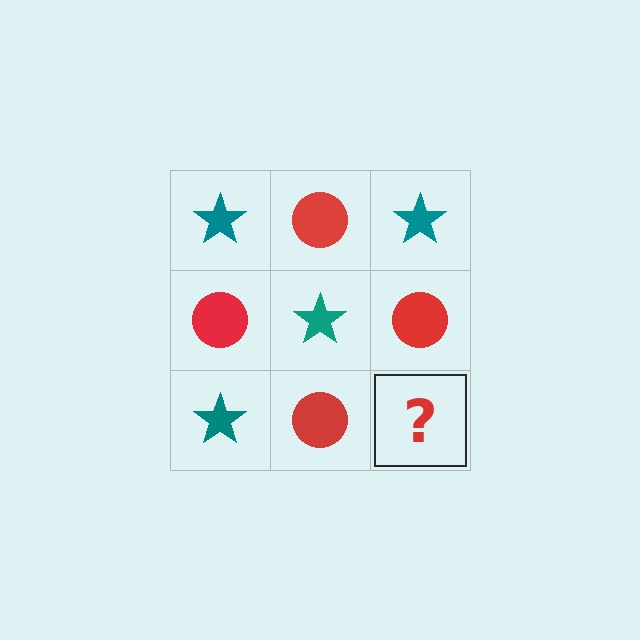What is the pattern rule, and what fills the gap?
The rule is that it alternates teal star and red circle in a checkerboard pattern. The gap should be filled with a teal star.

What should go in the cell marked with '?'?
The missing cell should contain a teal star.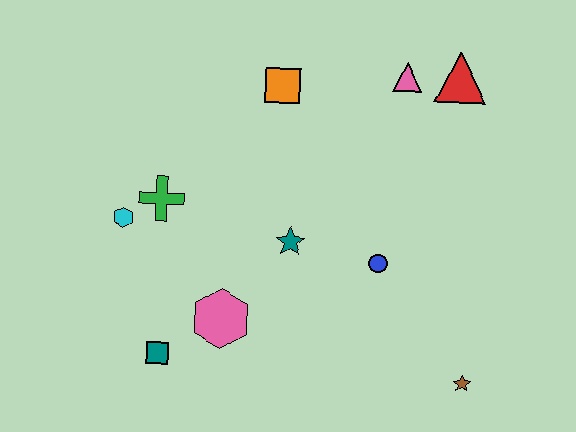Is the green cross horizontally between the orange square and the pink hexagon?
No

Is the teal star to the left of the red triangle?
Yes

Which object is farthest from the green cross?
The brown star is farthest from the green cross.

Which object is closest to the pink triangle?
The red triangle is closest to the pink triangle.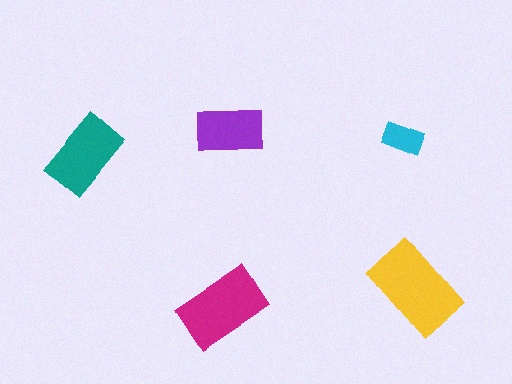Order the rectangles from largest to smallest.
the yellow one, the magenta one, the teal one, the purple one, the cyan one.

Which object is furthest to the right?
The yellow rectangle is rightmost.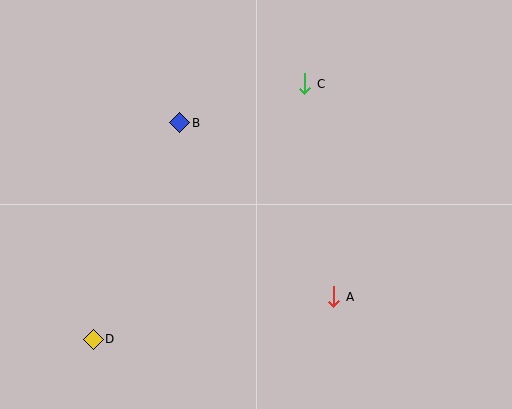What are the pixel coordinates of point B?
Point B is at (180, 123).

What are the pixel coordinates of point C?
Point C is at (305, 84).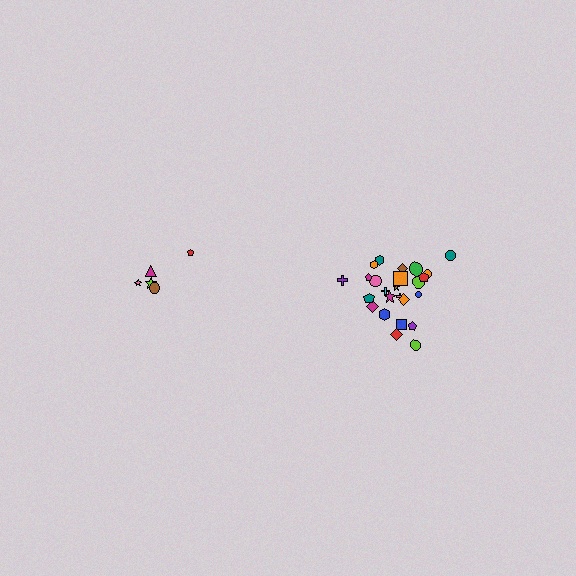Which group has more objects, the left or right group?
The right group.